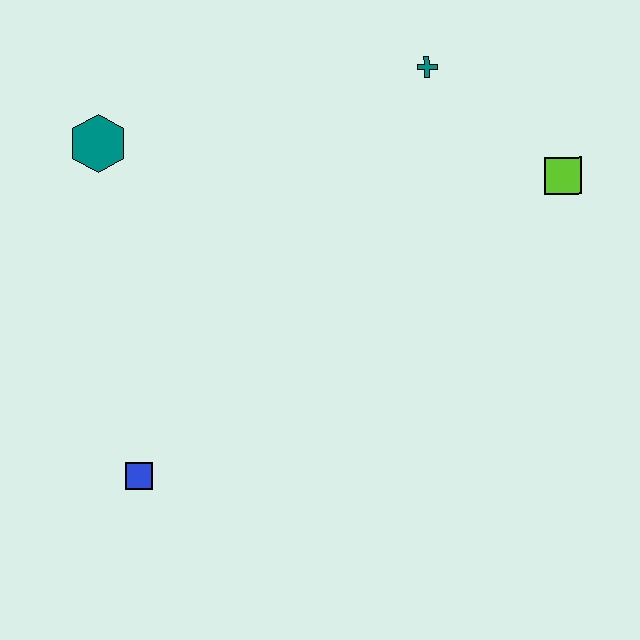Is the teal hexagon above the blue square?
Yes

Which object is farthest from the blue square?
The lime square is farthest from the blue square.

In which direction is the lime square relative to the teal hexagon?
The lime square is to the right of the teal hexagon.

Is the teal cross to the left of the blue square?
No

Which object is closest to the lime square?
The teal cross is closest to the lime square.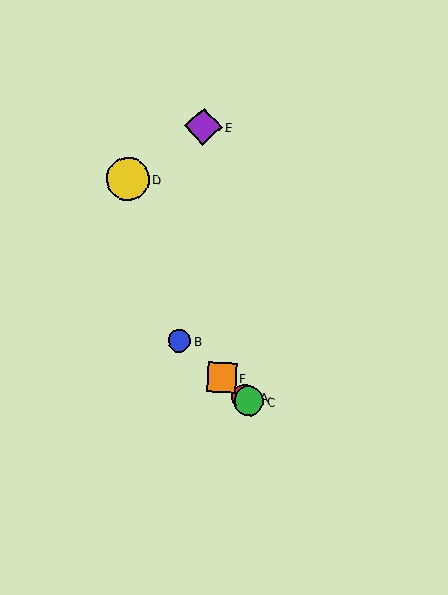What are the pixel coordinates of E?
Object E is at (203, 127).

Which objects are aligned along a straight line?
Objects A, B, C, F are aligned along a straight line.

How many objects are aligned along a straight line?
4 objects (A, B, C, F) are aligned along a straight line.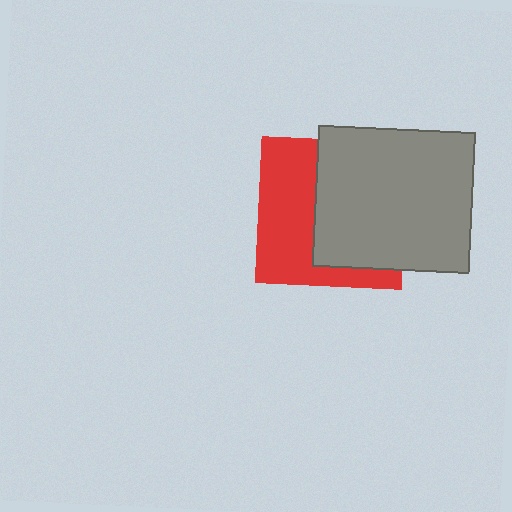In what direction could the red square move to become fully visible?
The red square could move left. That would shift it out from behind the gray rectangle entirely.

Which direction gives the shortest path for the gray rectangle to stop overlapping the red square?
Moving right gives the shortest separation.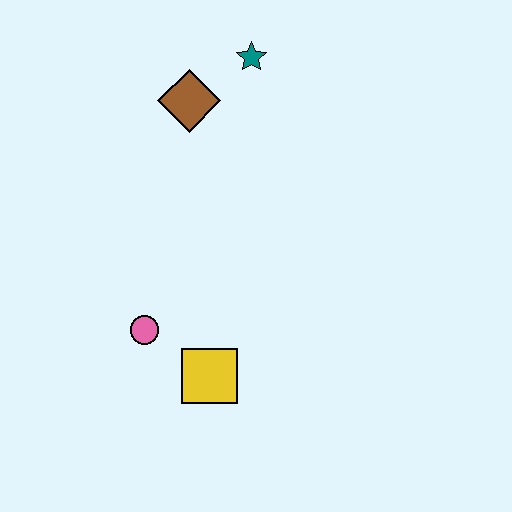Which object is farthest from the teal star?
The yellow square is farthest from the teal star.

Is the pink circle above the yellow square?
Yes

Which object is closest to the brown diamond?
The teal star is closest to the brown diamond.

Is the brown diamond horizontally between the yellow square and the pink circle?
Yes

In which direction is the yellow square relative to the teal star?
The yellow square is below the teal star.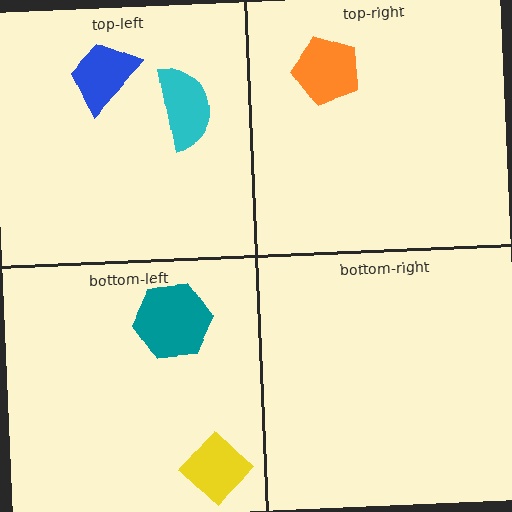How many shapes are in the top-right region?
1.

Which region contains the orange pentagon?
The top-right region.